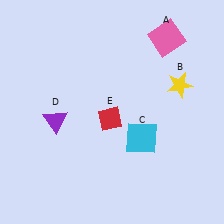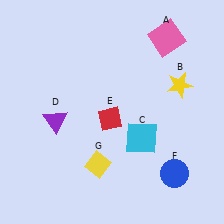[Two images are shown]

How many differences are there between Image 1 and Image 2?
There are 2 differences between the two images.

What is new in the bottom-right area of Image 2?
A blue circle (F) was added in the bottom-right area of Image 2.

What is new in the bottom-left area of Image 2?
A yellow diamond (G) was added in the bottom-left area of Image 2.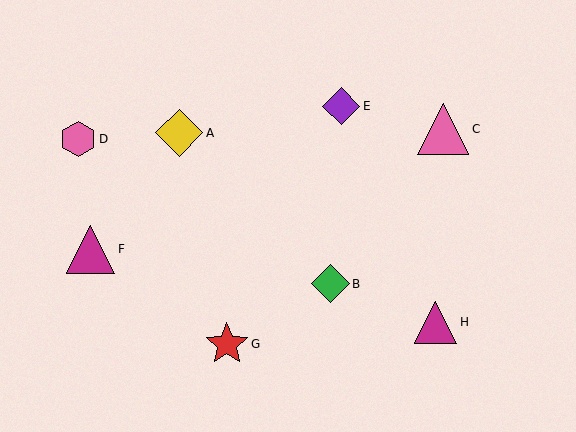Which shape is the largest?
The pink triangle (labeled C) is the largest.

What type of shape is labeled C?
Shape C is a pink triangle.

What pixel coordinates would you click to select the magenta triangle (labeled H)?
Click at (436, 322) to select the magenta triangle H.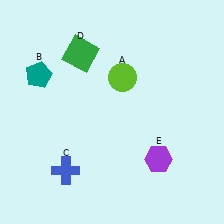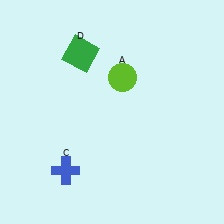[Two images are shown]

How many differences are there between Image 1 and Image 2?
There are 2 differences between the two images.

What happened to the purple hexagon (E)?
The purple hexagon (E) was removed in Image 2. It was in the bottom-right area of Image 1.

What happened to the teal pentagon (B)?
The teal pentagon (B) was removed in Image 2. It was in the top-left area of Image 1.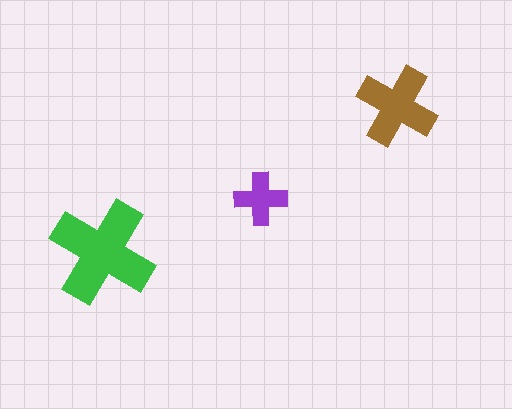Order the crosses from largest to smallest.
the green one, the brown one, the purple one.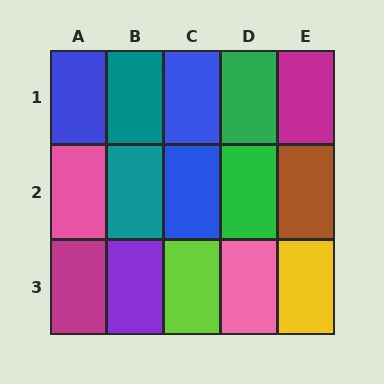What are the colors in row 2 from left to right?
Pink, teal, blue, green, brown.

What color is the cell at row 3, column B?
Purple.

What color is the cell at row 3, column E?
Yellow.